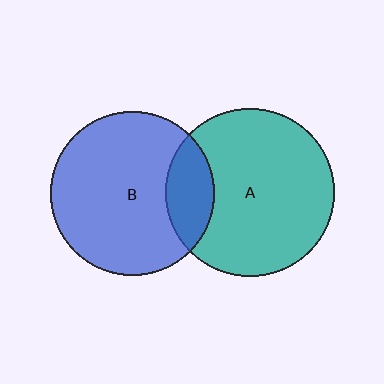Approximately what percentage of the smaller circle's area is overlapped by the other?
Approximately 20%.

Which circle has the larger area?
Circle A (teal).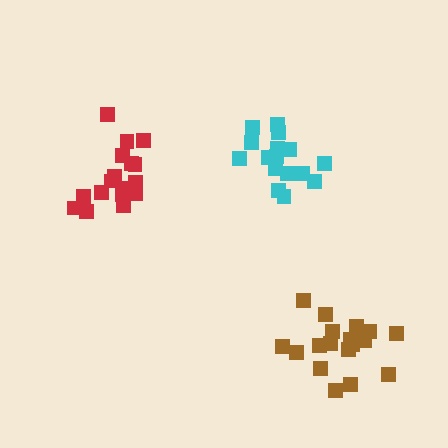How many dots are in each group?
Group 1: 18 dots, Group 2: 17 dots, Group 3: 16 dots (51 total).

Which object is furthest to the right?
The brown cluster is rightmost.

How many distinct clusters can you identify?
There are 3 distinct clusters.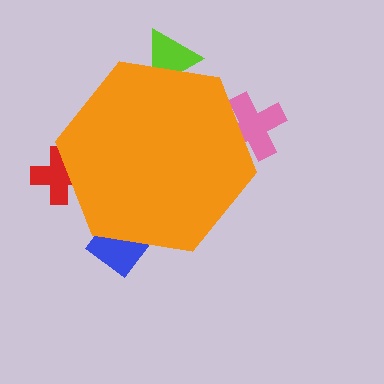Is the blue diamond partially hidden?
Yes, the blue diamond is partially hidden behind the orange hexagon.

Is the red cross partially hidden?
Yes, the red cross is partially hidden behind the orange hexagon.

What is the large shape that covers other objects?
An orange hexagon.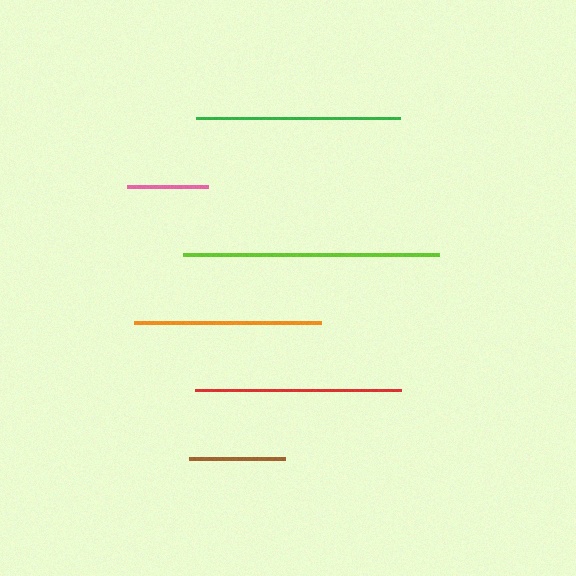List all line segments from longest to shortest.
From longest to shortest: lime, red, green, orange, brown, pink.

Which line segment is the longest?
The lime line is the longest at approximately 256 pixels.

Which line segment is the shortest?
The pink line is the shortest at approximately 80 pixels.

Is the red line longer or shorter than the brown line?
The red line is longer than the brown line.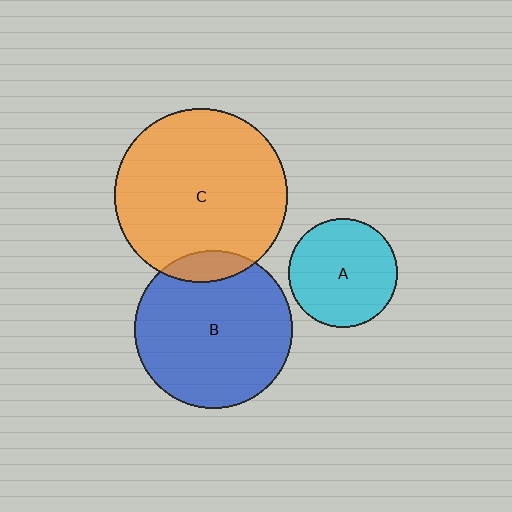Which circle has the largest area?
Circle C (orange).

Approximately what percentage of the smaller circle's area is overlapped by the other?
Approximately 10%.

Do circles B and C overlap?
Yes.